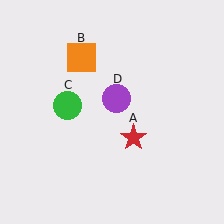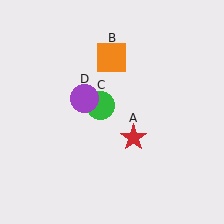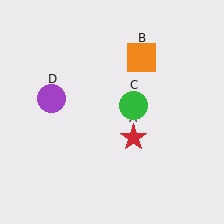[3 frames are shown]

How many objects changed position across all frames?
3 objects changed position: orange square (object B), green circle (object C), purple circle (object D).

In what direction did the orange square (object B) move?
The orange square (object B) moved right.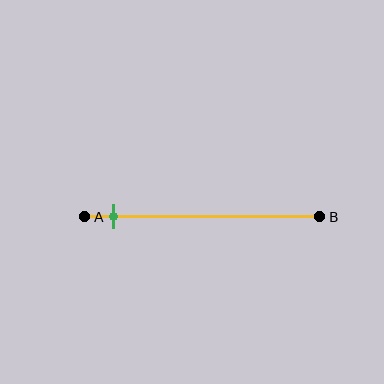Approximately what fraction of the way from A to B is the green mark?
The green mark is approximately 10% of the way from A to B.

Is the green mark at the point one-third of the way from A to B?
No, the mark is at about 10% from A, not at the 33% one-third point.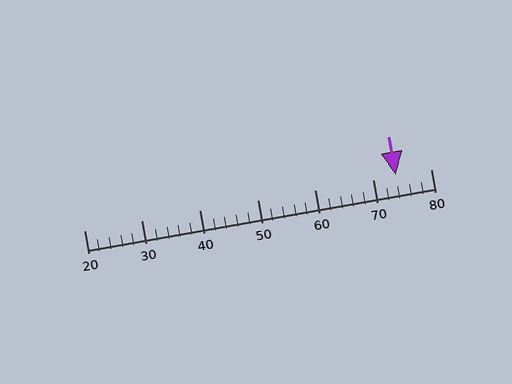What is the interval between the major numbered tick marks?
The major tick marks are spaced 10 units apart.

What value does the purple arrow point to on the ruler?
The purple arrow points to approximately 74.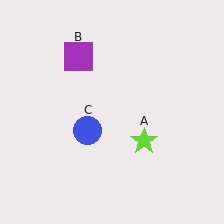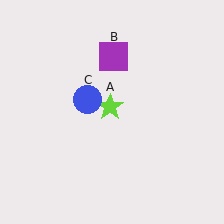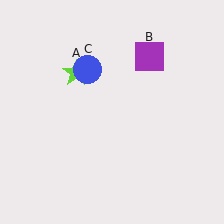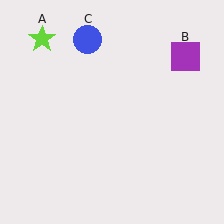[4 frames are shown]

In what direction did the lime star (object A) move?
The lime star (object A) moved up and to the left.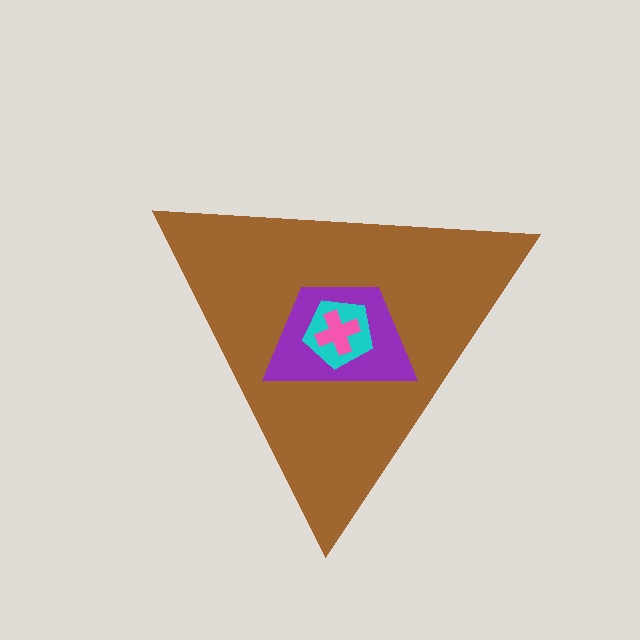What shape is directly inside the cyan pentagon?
The pink cross.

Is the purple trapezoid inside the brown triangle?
Yes.